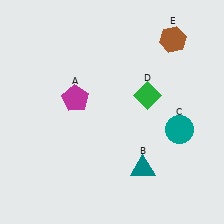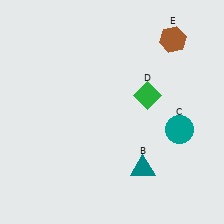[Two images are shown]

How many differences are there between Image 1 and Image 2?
There is 1 difference between the two images.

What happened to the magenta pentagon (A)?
The magenta pentagon (A) was removed in Image 2. It was in the top-left area of Image 1.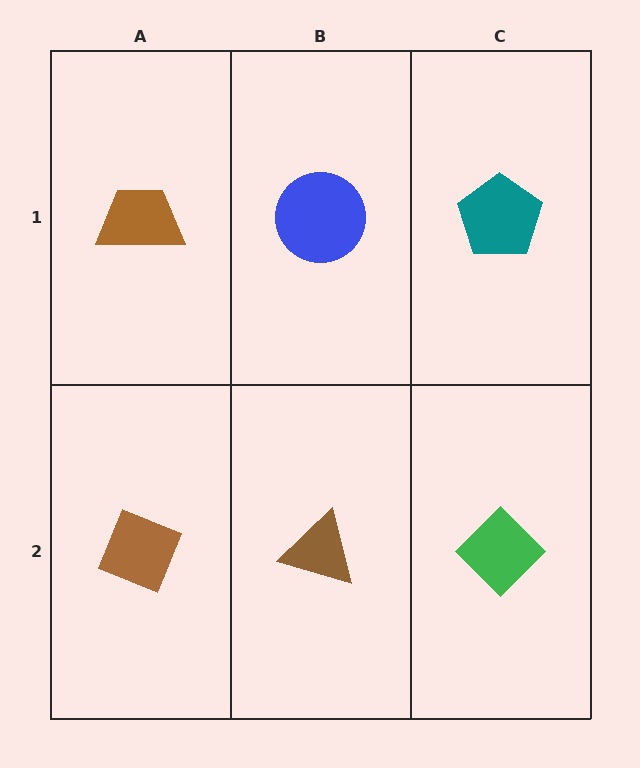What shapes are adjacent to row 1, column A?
A brown diamond (row 2, column A), a blue circle (row 1, column B).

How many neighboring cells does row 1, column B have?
3.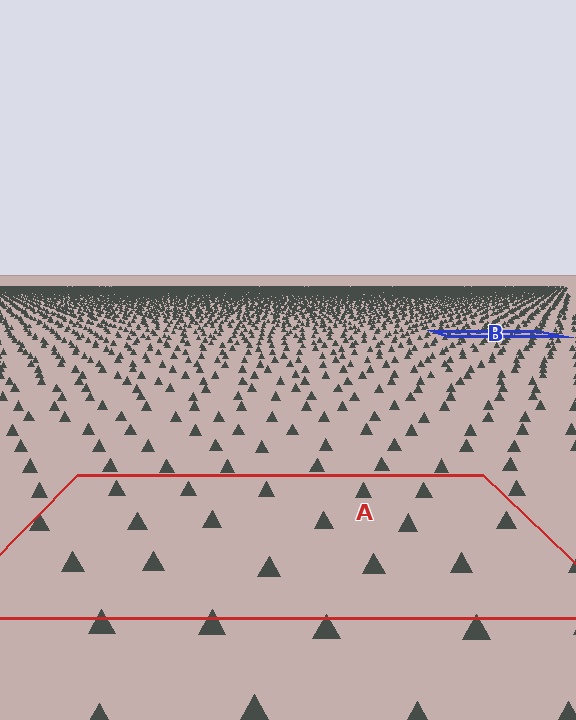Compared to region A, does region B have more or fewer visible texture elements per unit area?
Region B has more texture elements per unit area — they are packed more densely because it is farther away.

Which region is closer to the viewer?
Region A is closer. The texture elements there are larger and more spread out.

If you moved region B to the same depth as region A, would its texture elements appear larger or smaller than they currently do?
They would appear larger. At a closer depth, the same texture elements are projected at a bigger on-screen size.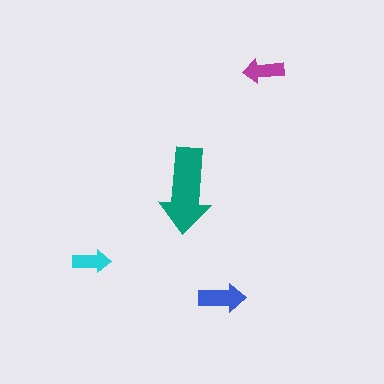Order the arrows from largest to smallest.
the teal one, the blue one, the magenta one, the cyan one.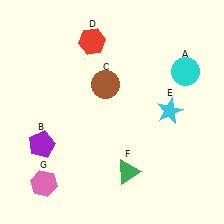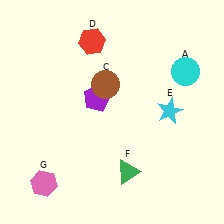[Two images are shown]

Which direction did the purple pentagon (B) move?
The purple pentagon (B) moved right.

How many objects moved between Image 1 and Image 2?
1 object moved between the two images.